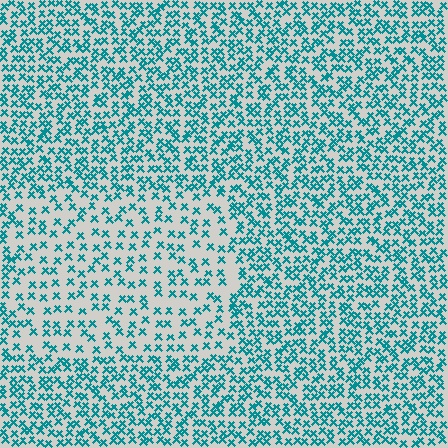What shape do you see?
I see a rectangle.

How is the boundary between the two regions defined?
The boundary is defined by a change in element density (approximately 1.9x ratio). All elements are the same color, size, and shape.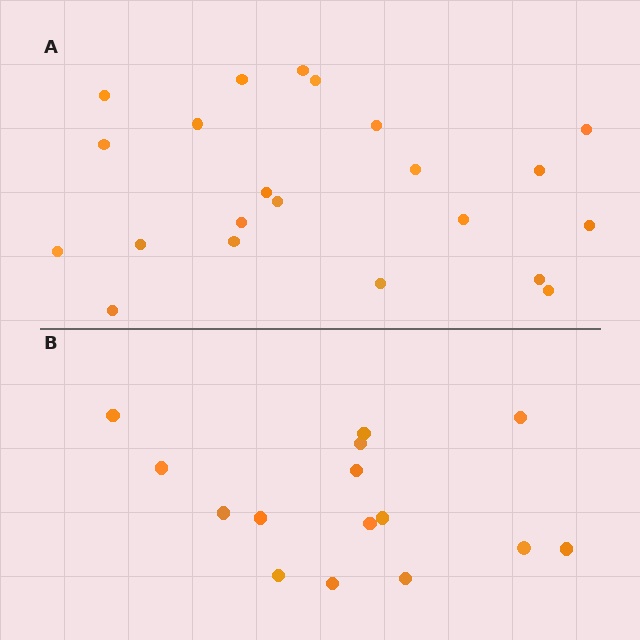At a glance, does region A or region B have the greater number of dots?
Region A (the top region) has more dots.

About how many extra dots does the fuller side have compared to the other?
Region A has roughly 8 or so more dots than region B.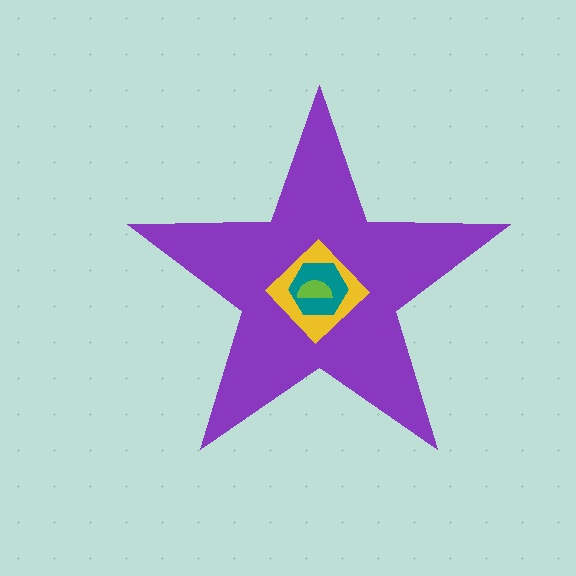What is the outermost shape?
The purple star.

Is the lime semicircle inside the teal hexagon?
Yes.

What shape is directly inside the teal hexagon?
The lime semicircle.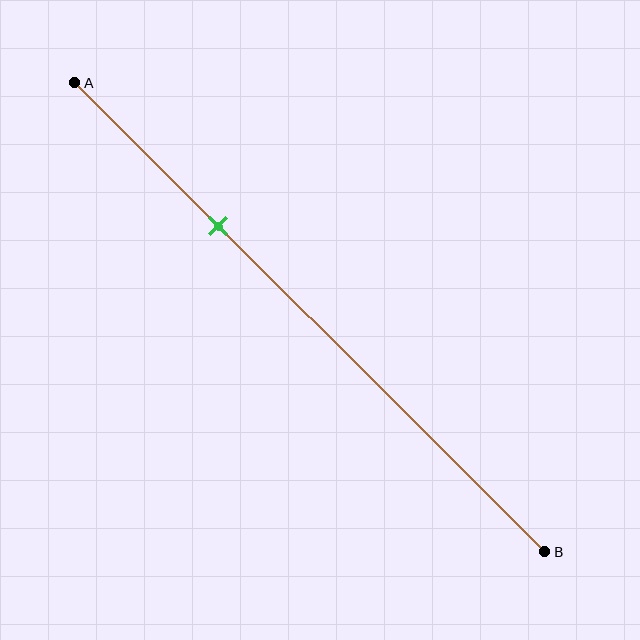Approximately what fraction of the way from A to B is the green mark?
The green mark is approximately 30% of the way from A to B.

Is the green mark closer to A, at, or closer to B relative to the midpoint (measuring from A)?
The green mark is closer to point A than the midpoint of segment AB.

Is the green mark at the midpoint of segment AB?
No, the mark is at about 30% from A, not at the 50% midpoint.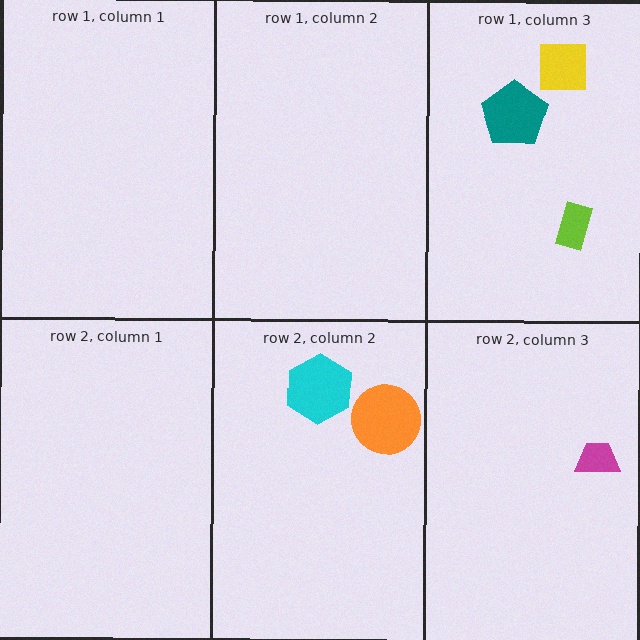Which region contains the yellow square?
The row 1, column 3 region.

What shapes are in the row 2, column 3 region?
The magenta trapezoid.